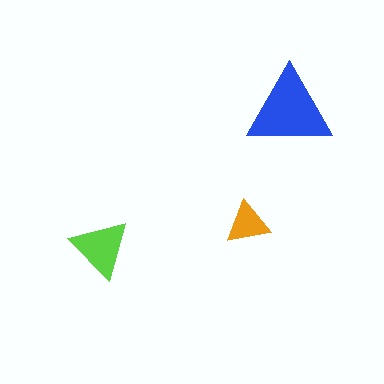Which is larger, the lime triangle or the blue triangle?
The blue one.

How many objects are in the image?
There are 3 objects in the image.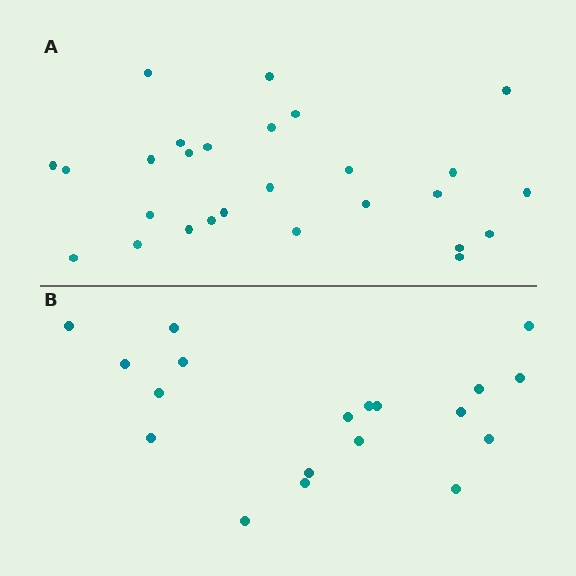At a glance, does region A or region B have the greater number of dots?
Region A (the top region) has more dots.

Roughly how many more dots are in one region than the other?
Region A has roughly 8 or so more dots than region B.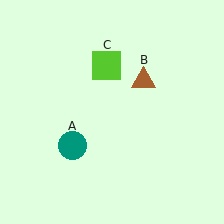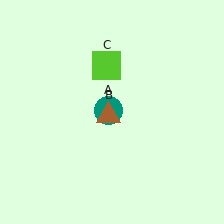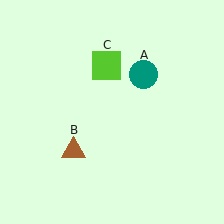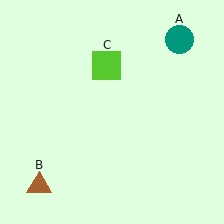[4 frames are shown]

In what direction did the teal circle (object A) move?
The teal circle (object A) moved up and to the right.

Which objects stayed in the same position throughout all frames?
Lime square (object C) remained stationary.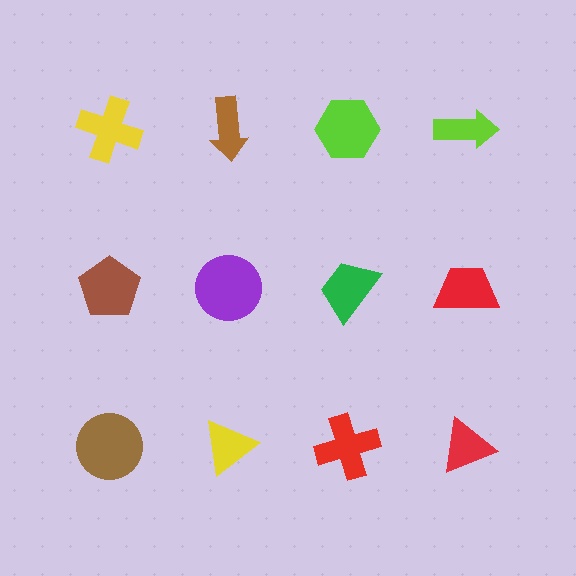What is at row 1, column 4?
A lime arrow.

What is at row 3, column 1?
A brown circle.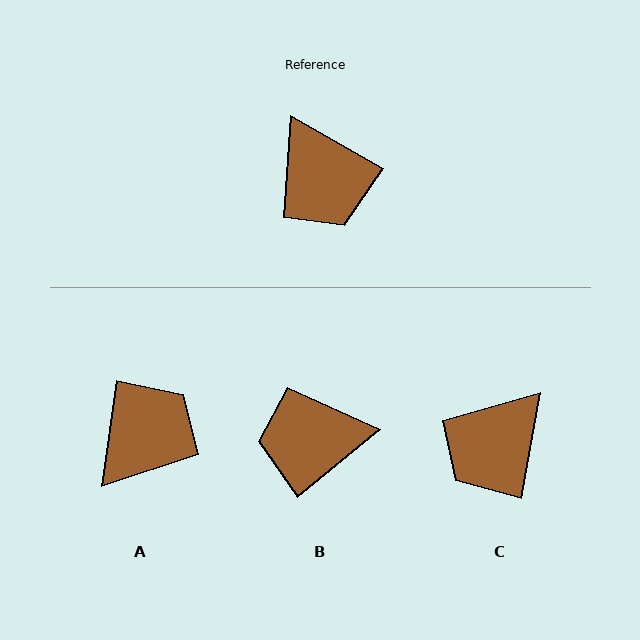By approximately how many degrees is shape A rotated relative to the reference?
Approximately 112 degrees counter-clockwise.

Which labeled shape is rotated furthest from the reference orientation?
A, about 112 degrees away.